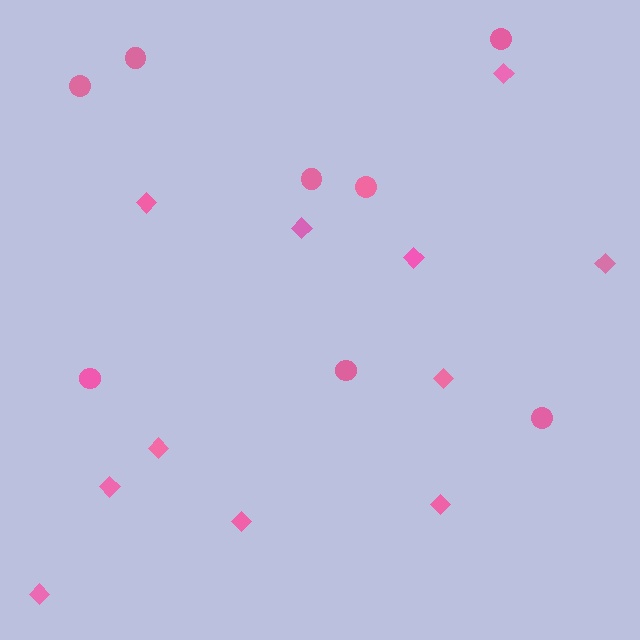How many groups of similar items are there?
There are 2 groups: one group of diamonds (11) and one group of circles (8).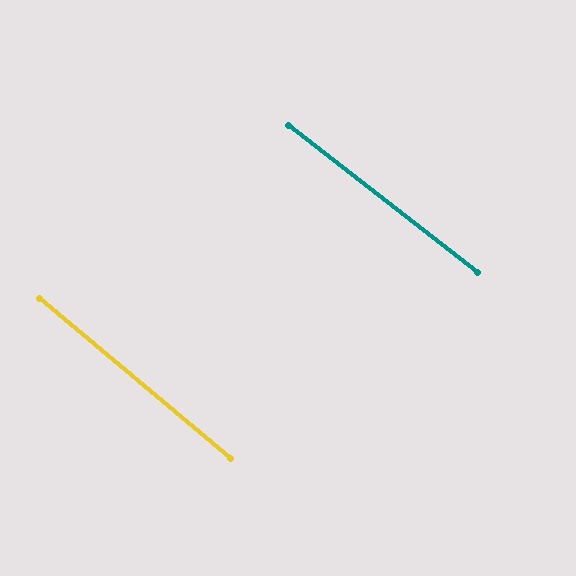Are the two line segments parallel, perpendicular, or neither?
Parallel — their directions differ by only 2.0°.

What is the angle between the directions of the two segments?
Approximately 2 degrees.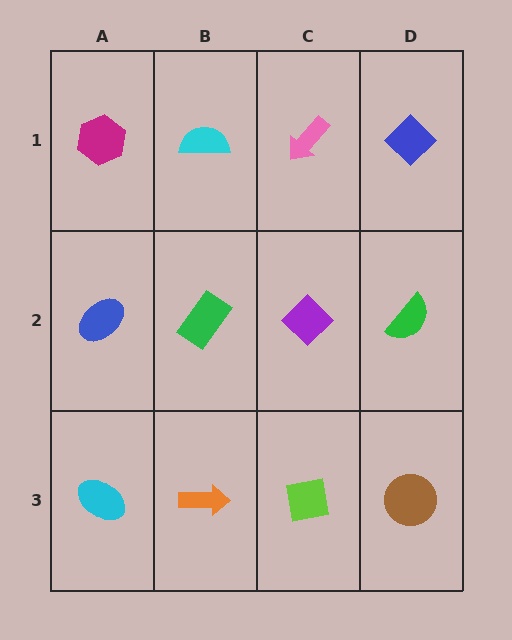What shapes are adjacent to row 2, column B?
A cyan semicircle (row 1, column B), an orange arrow (row 3, column B), a blue ellipse (row 2, column A), a purple diamond (row 2, column C).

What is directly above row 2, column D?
A blue diamond.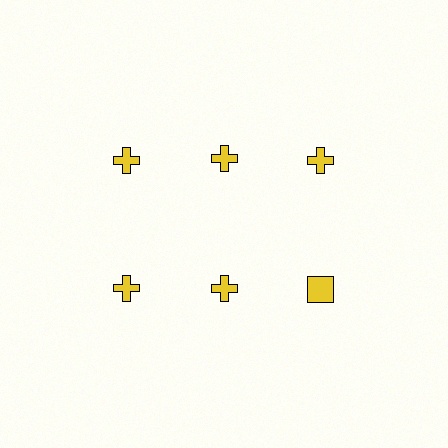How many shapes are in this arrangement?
There are 6 shapes arranged in a grid pattern.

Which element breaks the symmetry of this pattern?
The yellow square in the second row, center column breaks the symmetry. All other shapes are yellow crosses.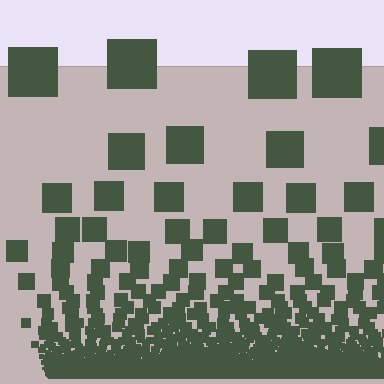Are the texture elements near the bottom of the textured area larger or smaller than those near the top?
Smaller. The gradient is inverted — elements near the bottom are smaller and denser.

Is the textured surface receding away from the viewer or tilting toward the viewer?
The surface appears to tilt toward the viewer. Texture elements get larger and sparser toward the top.